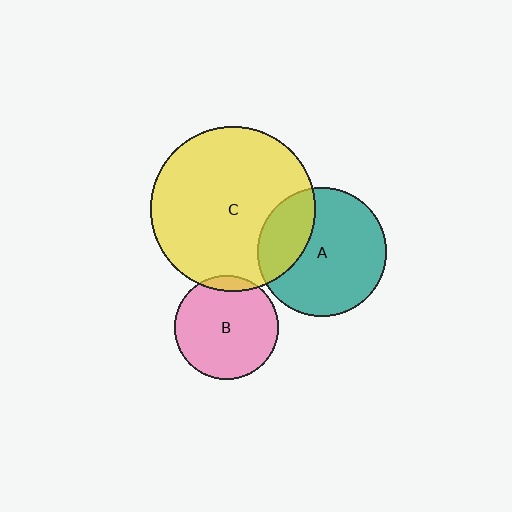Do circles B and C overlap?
Yes.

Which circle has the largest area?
Circle C (yellow).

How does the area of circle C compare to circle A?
Approximately 1.6 times.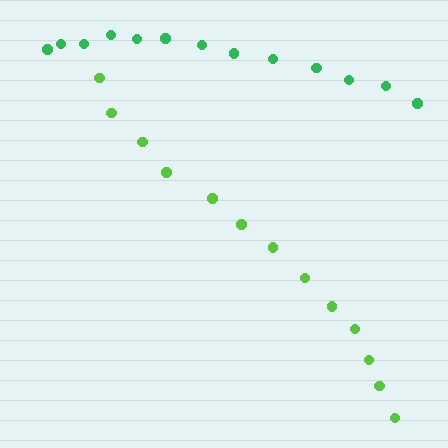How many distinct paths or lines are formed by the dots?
There are 2 distinct paths.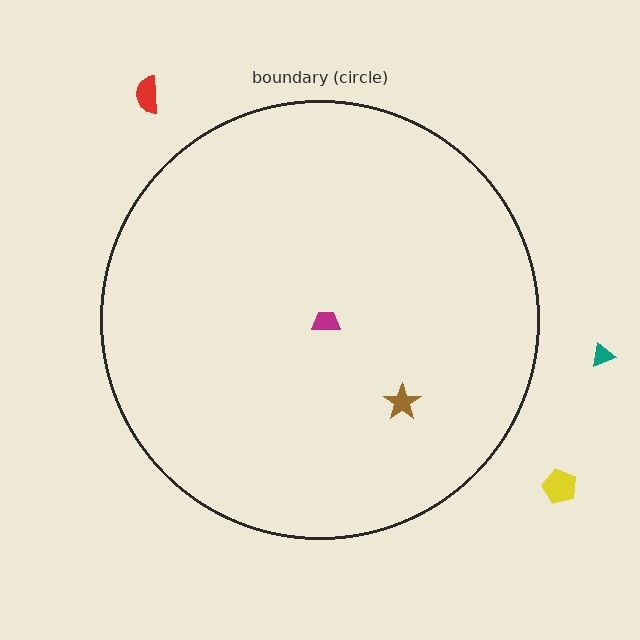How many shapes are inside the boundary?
2 inside, 3 outside.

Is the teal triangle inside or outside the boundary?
Outside.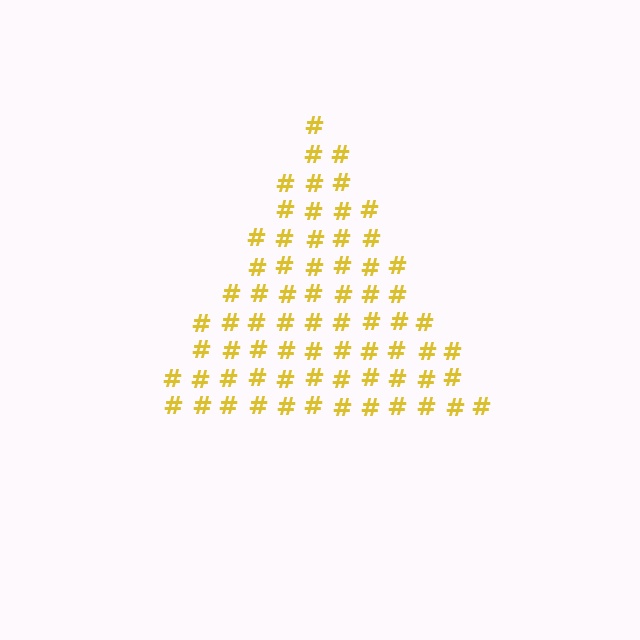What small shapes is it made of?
It is made of small hash symbols.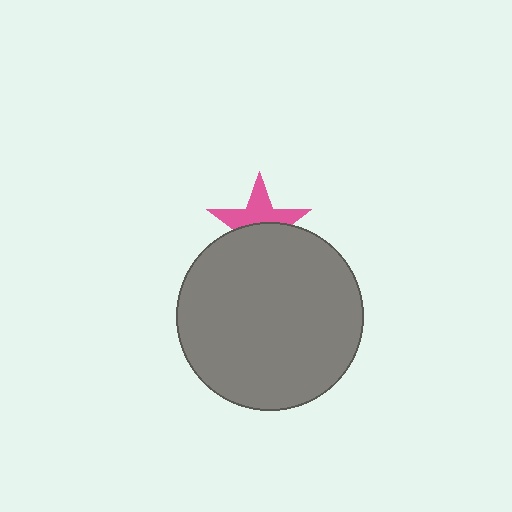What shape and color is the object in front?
The object in front is a gray circle.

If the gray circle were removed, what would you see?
You would see the complete pink star.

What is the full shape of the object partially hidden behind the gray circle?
The partially hidden object is a pink star.